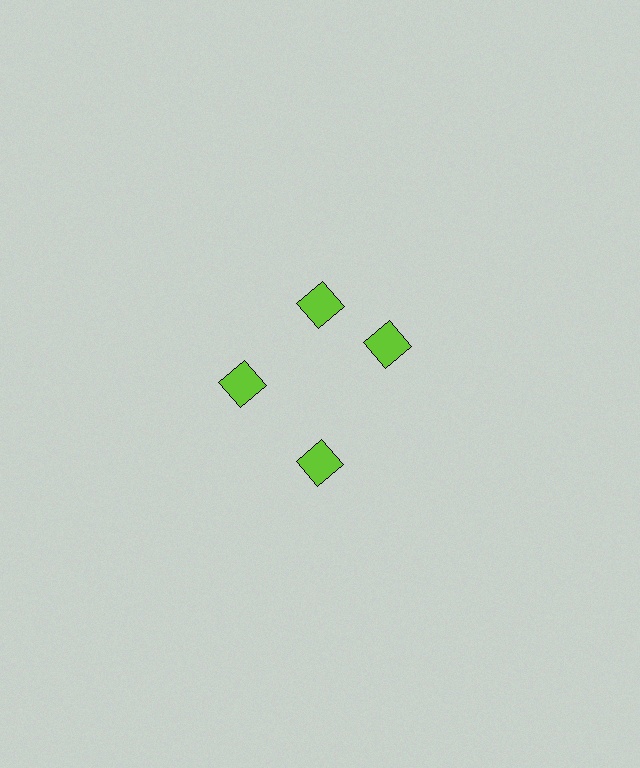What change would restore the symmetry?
The symmetry would be restored by rotating it back into even spacing with its neighbors so that all 4 squares sit at equal angles and equal distance from the center.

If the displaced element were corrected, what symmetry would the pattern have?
It would have 4-fold rotational symmetry — the pattern would map onto itself every 90 degrees.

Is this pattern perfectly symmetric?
No. The 4 lime squares are arranged in a ring, but one element near the 3 o'clock position is rotated out of alignment along the ring, breaking the 4-fold rotational symmetry.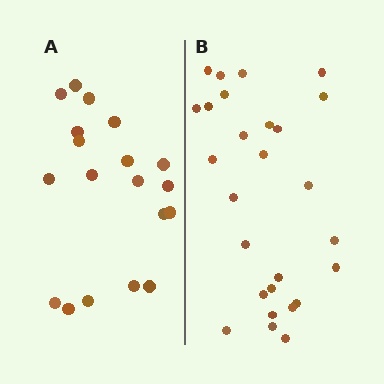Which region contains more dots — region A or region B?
Region B (the right region) has more dots.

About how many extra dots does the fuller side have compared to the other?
Region B has roughly 8 or so more dots than region A.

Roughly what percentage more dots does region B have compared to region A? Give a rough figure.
About 40% more.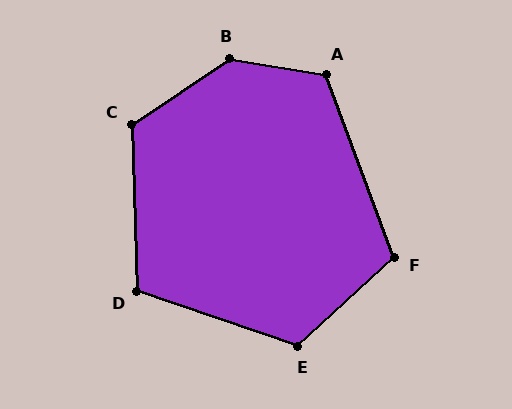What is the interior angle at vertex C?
Approximately 122 degrees (obtuse).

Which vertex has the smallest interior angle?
D, at approximately 111 degrees.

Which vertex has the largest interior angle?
B, at approximately 137 degrees.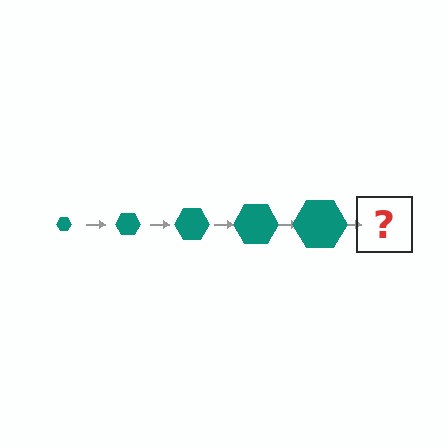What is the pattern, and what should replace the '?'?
The pattern is that the hexagon gets progressively larger each step. The '?' should be a teal hexagon, larger than the previous one.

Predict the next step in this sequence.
The next step is a teal hexagon, larger than the previous one.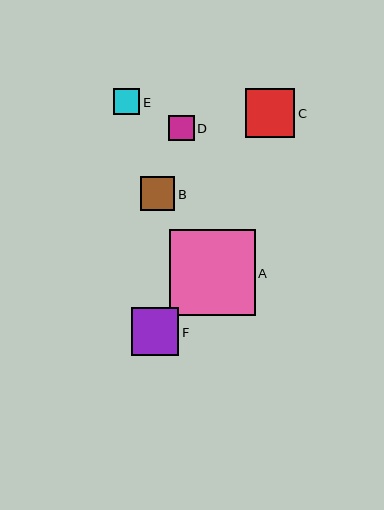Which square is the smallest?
Square D is the smallest with a size of approximately 26 pixels.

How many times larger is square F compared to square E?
Square F is approximately 1.8 times the size of square E.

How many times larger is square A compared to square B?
Square A is approximately 2.5 times the size of square B.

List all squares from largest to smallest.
From largest to smallest: A, C, F, B, E, D.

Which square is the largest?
Square A is the largest with a size of approximately 86 pixels.